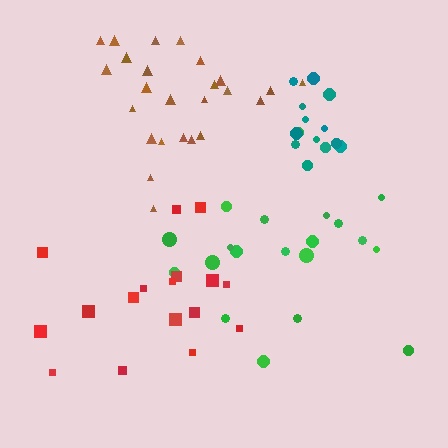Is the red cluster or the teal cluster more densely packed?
Teal.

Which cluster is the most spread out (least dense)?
Red.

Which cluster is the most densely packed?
Teal.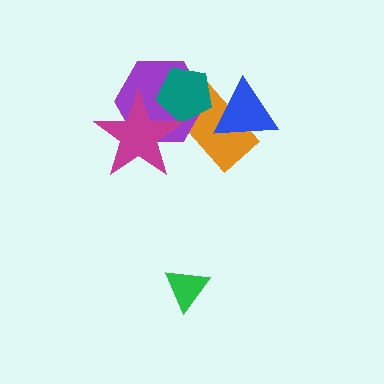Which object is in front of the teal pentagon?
The magenta star is in front of the teal pentagon.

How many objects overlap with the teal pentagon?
3 objects overlap with the teal pentagon.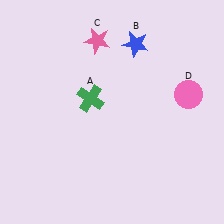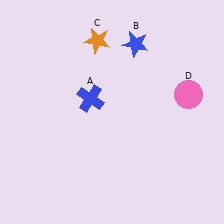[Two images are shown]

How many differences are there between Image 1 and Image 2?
There are 2 differences between the two images.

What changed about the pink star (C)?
In Image 1, C is pink. In Image 2, it changed to orange.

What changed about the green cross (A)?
In Image 1, A is green. In Image 2, it changed to blue.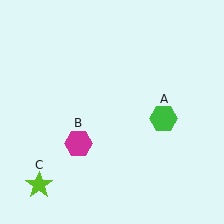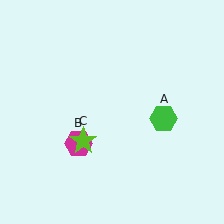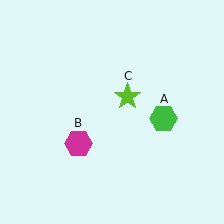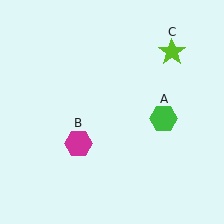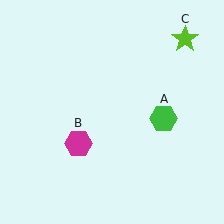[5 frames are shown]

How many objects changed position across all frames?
1 object changed position: lime star (object C).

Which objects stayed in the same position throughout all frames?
Green hexagon (object A) and magenta hexagon (object B) remained stationary.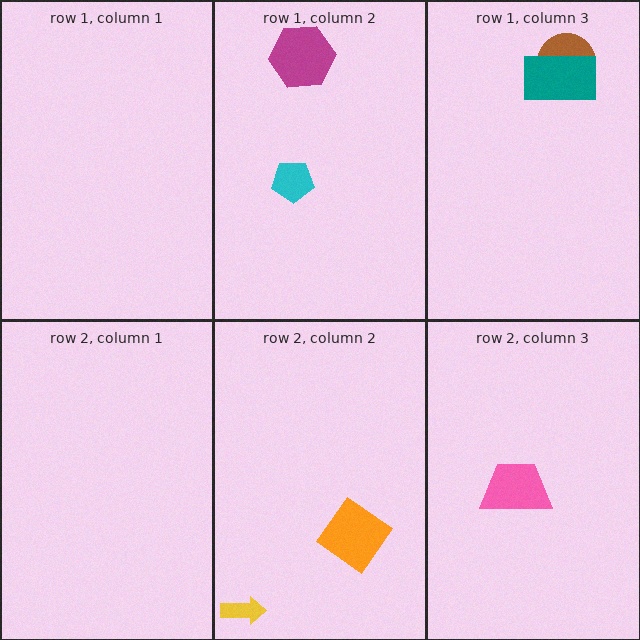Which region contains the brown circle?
The row 1, column 3 region.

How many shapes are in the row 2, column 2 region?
2.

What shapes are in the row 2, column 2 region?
The yellow arrow, the orange diamond.